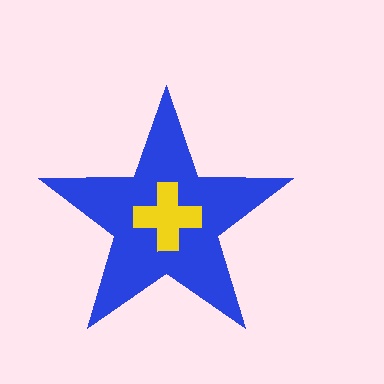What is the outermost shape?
The blue star.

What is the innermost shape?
The yellow cross.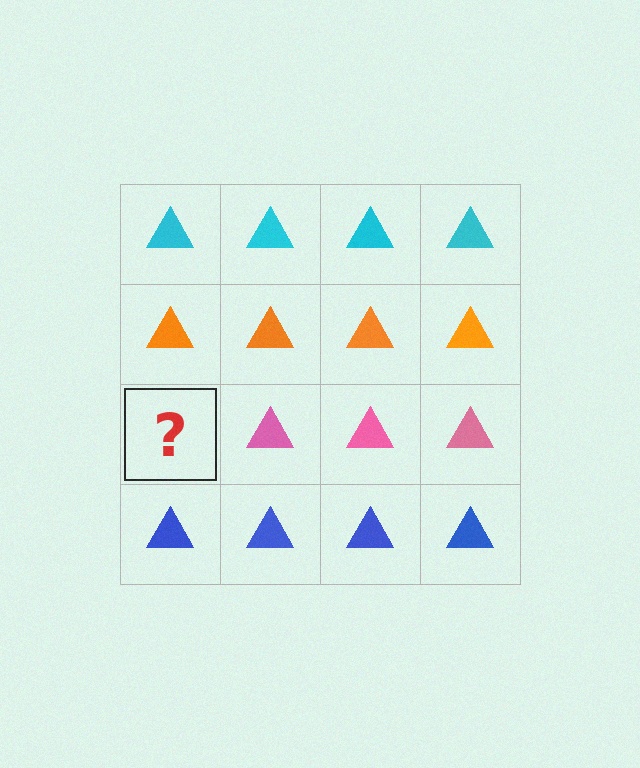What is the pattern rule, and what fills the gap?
The rule is that each row has a consistent color. The gap should be filled with a pink triangle.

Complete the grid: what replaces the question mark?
The question mark should be replaced with a pink triangle.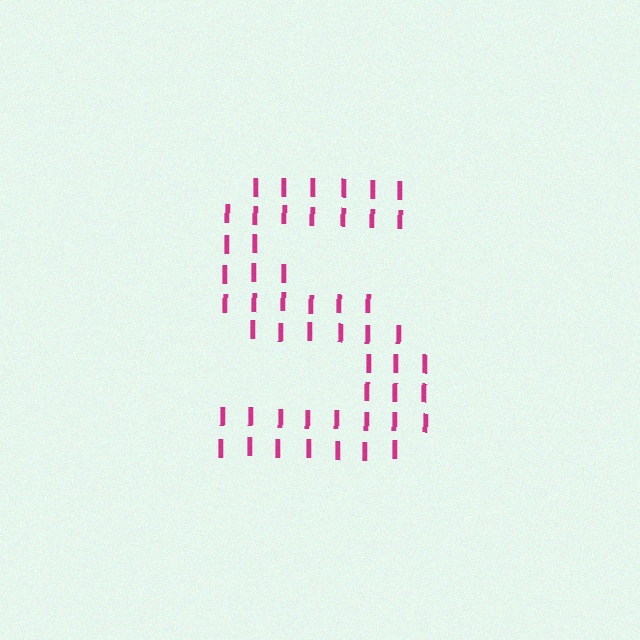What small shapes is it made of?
It is made of small letter I's.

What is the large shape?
The large shape is the letter S.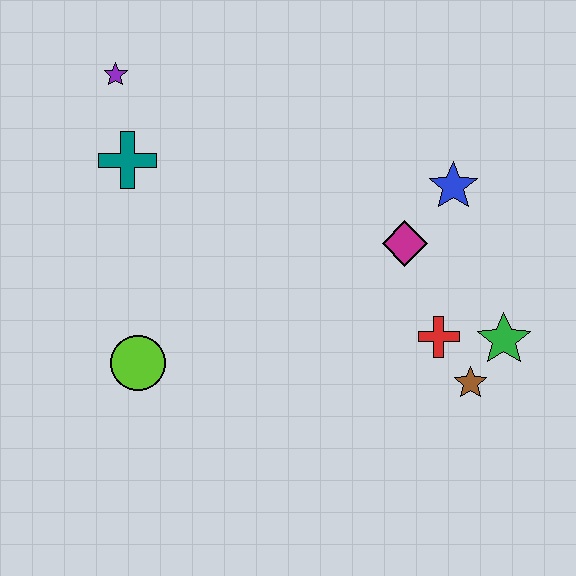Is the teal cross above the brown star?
Yes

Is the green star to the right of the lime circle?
Yes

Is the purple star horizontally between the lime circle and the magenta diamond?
No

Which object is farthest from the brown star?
The purple star is farthest from the brown star.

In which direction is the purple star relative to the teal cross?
The purple star is above the teal cross.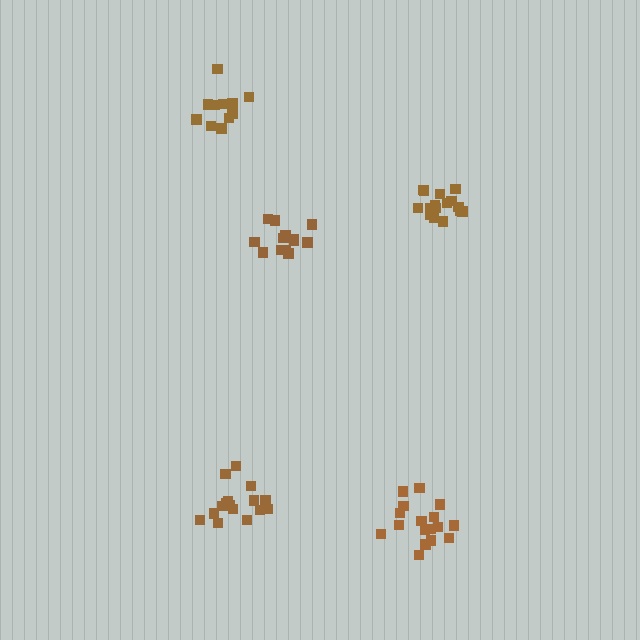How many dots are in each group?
Group 1: 16 dots, Group 2: 13 dots, Group 3: 17 dots, Group 4: 13 dots, Group 5: 17 dots (76 total).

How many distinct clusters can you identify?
There are 5 distinct clusters.